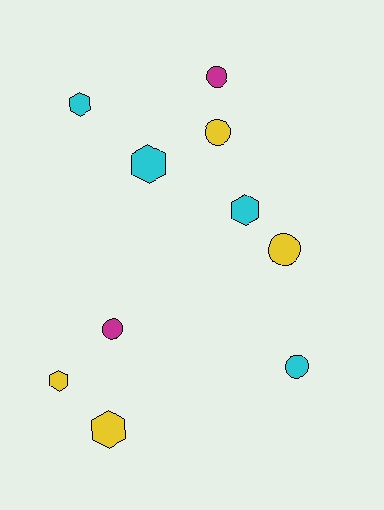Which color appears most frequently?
Cyan, with 4 objects.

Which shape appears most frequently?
Hexagon, with 5 objects.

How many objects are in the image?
There are 10 objects.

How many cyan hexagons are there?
There are 3 cyan hexagons.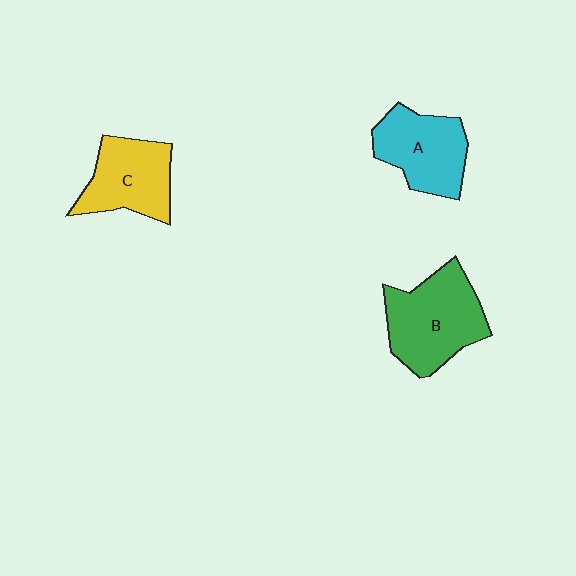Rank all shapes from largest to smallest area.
From largest to smallest: B (green), A (cyan), C (yellow).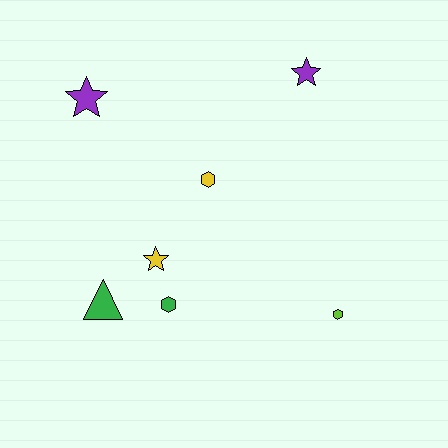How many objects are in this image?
There are 7 objects.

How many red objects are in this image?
There are no red objects.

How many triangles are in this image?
There is 1 triangle.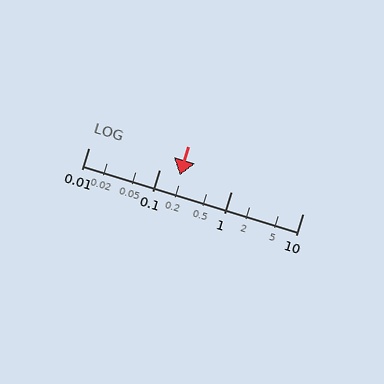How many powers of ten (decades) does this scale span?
The scale spans 3 decades, from 0.01 to 10.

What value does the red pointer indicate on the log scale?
The pointer indicates approximately 0.19.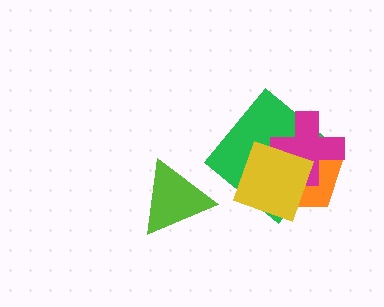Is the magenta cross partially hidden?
Yes, it is partially covered by another shape.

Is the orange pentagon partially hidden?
Yes, it is partially covered by another shape.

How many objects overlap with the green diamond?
3 objects overlap with the green diamond.